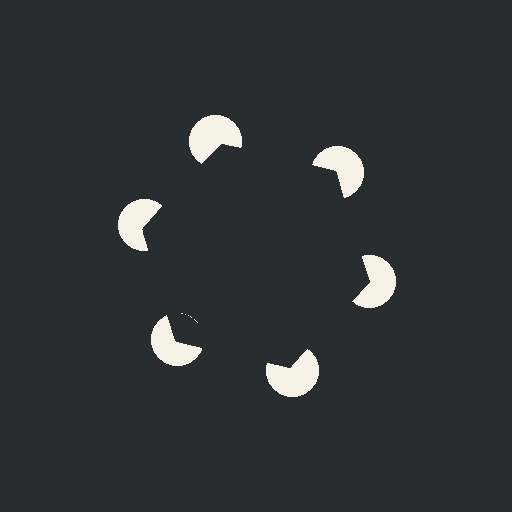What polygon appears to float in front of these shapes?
An illusory hexagon — its edges are inferred from the aligned wedge cuts in the pac-man discs, not physically drawn.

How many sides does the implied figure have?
6 sides.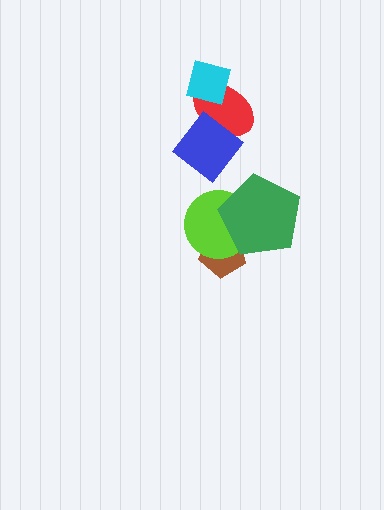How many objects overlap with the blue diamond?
1 object overlaps with the blue diamond.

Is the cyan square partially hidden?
No, no other shape covers it.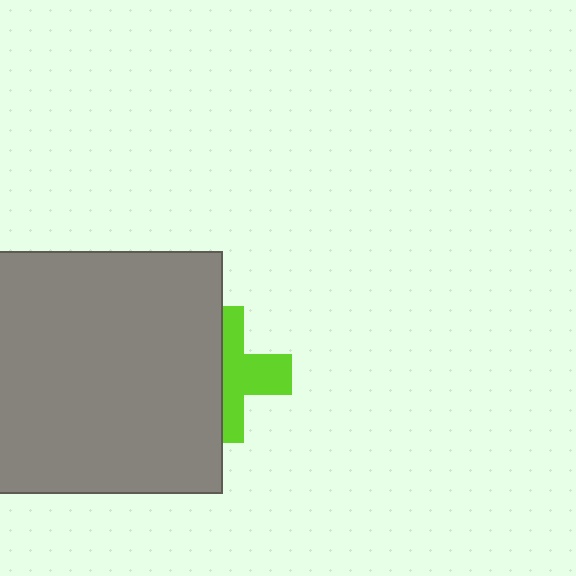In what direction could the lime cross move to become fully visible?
The lime cross could move right. That would shift it out from behind the gray rectangle entirely.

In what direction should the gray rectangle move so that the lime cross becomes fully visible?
The gray rectangle should move left. That is the shortest direction to clear the overlap and leave the lime cross fully visible.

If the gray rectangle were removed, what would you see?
You would see the complete lime cross.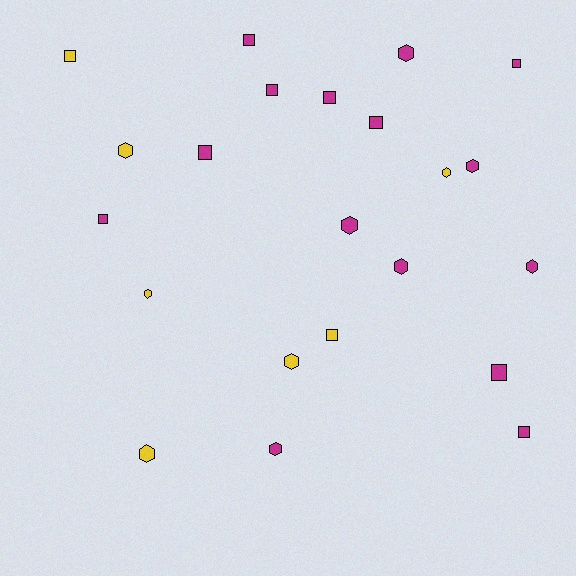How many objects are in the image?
There are 22 objects.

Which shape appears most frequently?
Square, with 11 objects.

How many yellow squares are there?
There are 2 yellow squares.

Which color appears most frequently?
Magenta, with 15 objects.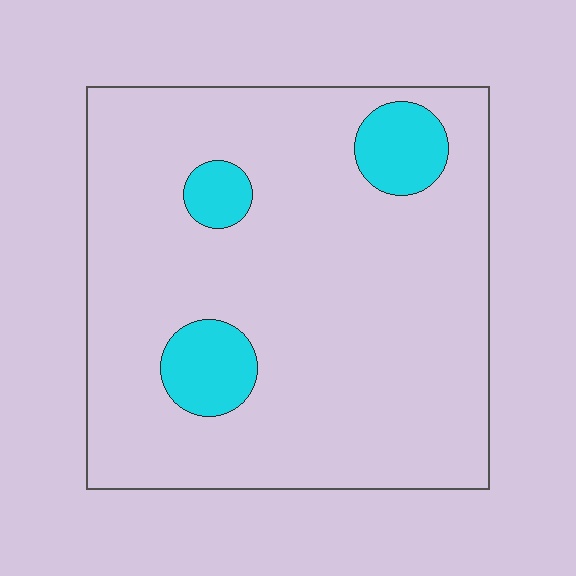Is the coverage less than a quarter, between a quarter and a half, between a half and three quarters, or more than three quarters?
Less than a quarter.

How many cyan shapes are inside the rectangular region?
3.